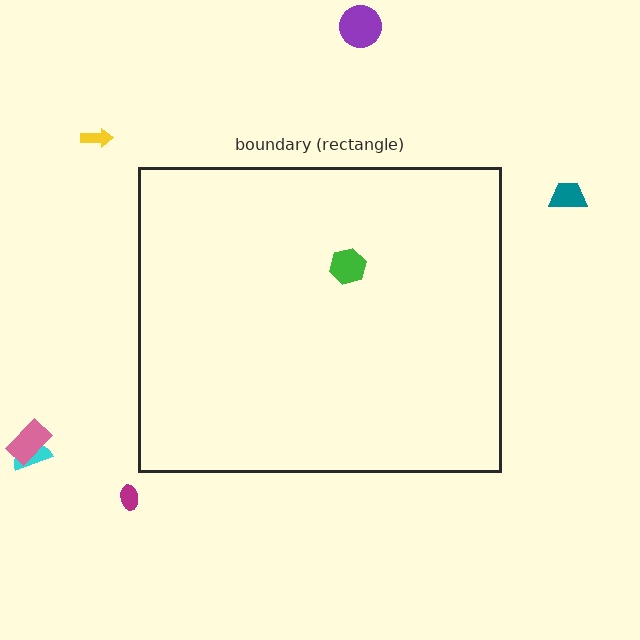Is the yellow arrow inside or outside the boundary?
Outside.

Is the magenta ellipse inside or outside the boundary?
Outside.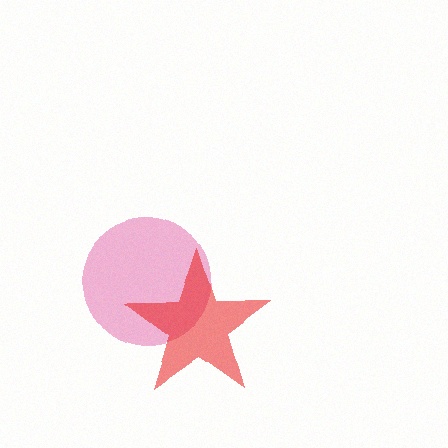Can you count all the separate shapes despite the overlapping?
Yes, there are 2 separate shapes.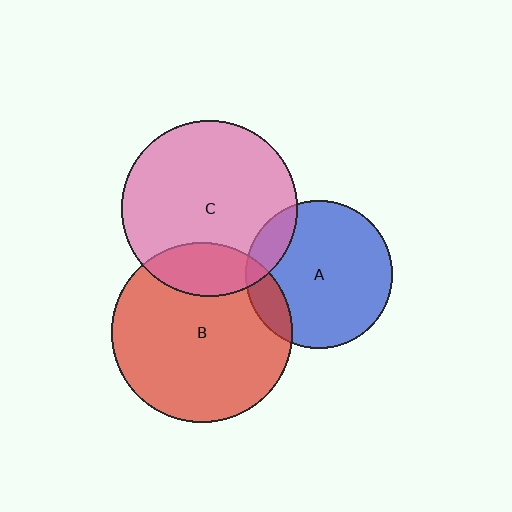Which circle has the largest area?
Circle B (red).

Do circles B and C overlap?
Yes.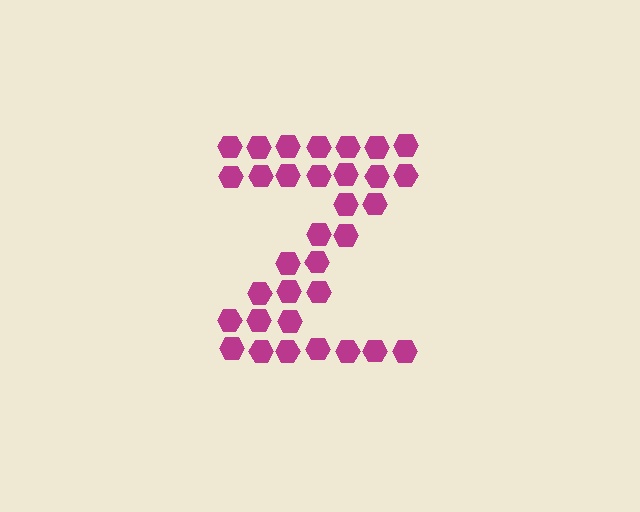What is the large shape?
The large shape is the letter Z.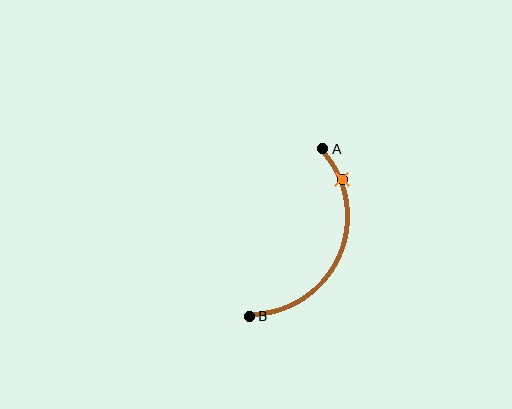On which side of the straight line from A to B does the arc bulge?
The arc bulges to the right of the straight line connecting A and B.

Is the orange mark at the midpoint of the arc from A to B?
No. The orange mark lies on the arc but is closer to endpoint A. The arc midpoint would be at the point on the curve equidistant along the arc from both A and B.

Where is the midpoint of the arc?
The arc midpoint is the point on the curve farthest from the straight line joining A and B. It sits to the right of that line.